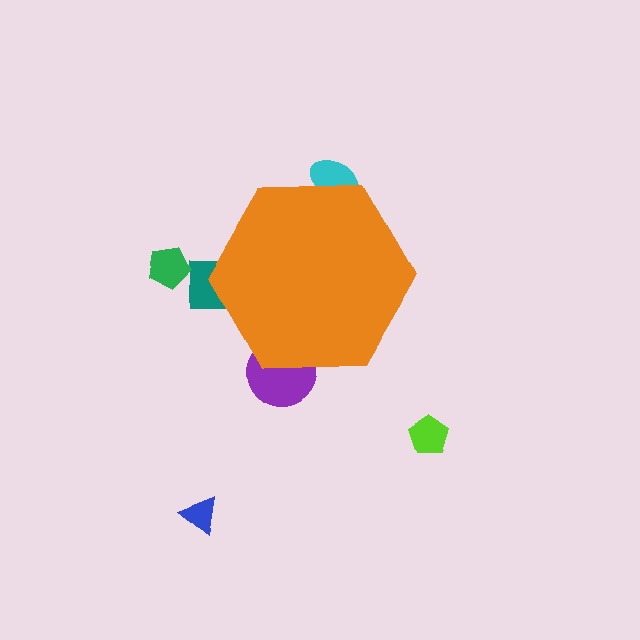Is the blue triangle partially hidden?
No, the blue triangle is fully visible.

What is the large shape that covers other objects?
An orange hexagon.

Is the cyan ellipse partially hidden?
Yes, the cyan ellipse is partially hidden behind the orange hexagon.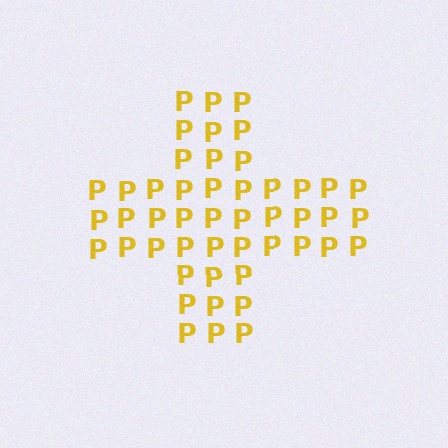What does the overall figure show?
The overall figure shows a cross.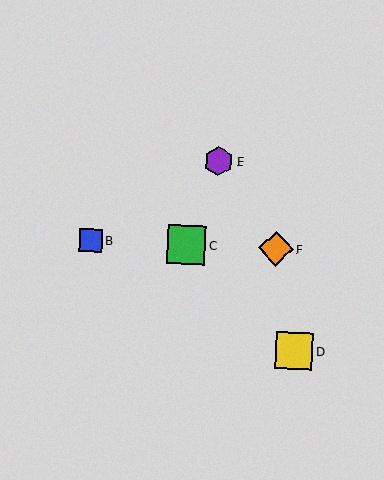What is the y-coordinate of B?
Object B is at y≈240.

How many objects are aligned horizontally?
4 objects (A, B, C, F) are aligned horizontally.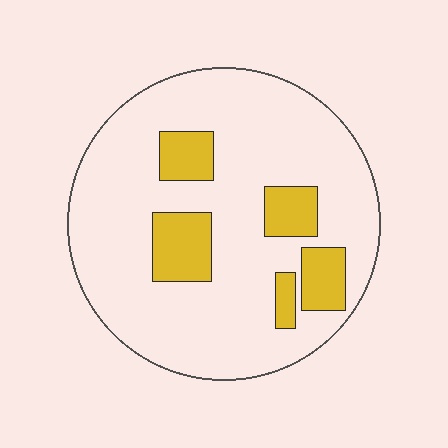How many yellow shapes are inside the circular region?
5.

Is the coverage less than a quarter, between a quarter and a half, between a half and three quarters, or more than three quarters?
Less than a quarter.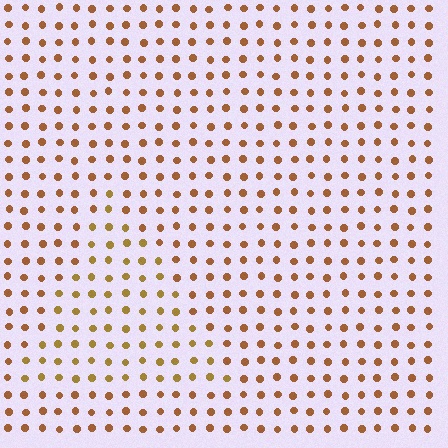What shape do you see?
I see a triangle.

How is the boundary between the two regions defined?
The boundary is defined purely by a slight shift in hue (about 21 degrees). Spacing, size, and orientation are identical on both sides.